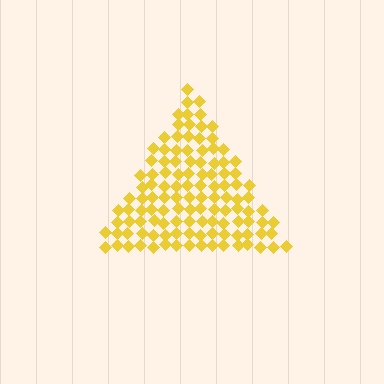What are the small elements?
The small elements are diamonds.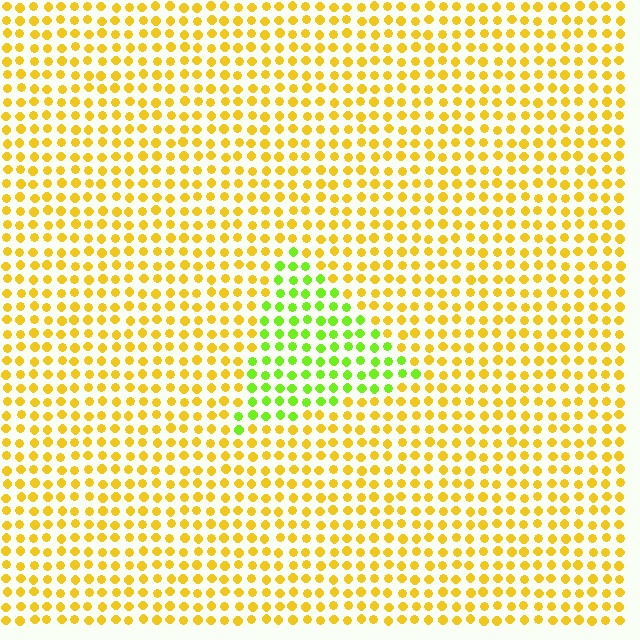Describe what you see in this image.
The image is filled with small yellow elements in a uniform arrangement. A triangle-shaped region is visible where the elements are tinted to a slightly different hue, forming a subtle color boundary.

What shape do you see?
I see a triangle.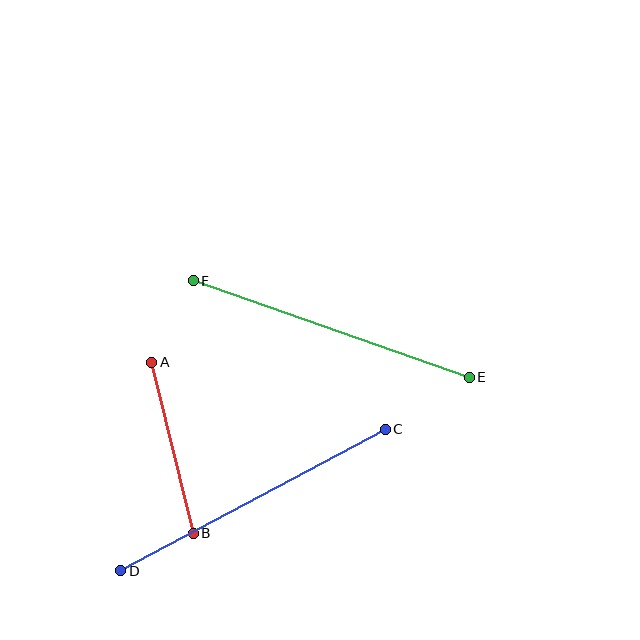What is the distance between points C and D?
The distance is approximately 300 pixels.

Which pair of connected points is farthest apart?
Points C and D are farthest apart.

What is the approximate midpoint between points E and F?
The midpoint is at approximately (331, 329) pixels.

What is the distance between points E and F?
The distance is approximately 292 pixels.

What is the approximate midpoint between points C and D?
The midpoint is at approximately (253, 500) pixels.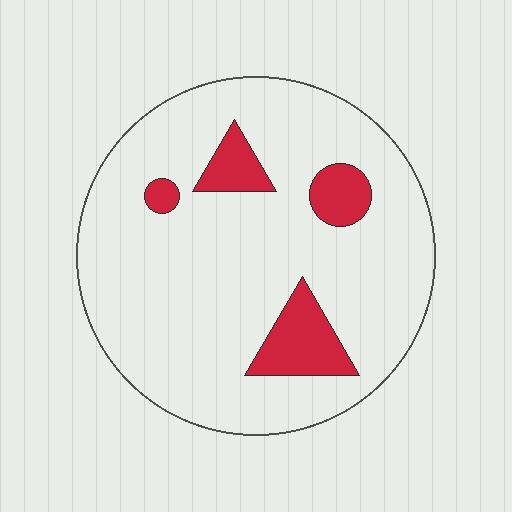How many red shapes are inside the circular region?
4.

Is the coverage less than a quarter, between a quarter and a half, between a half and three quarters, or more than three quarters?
Less than a quarter.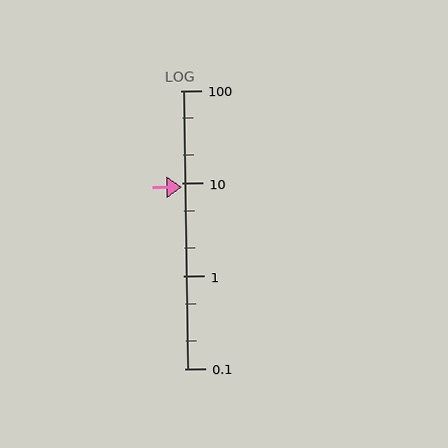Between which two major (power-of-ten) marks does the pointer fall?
The pointer is between 1 and 10.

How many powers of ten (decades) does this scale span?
The scale spans 3 decades, from 0.1 to 100.